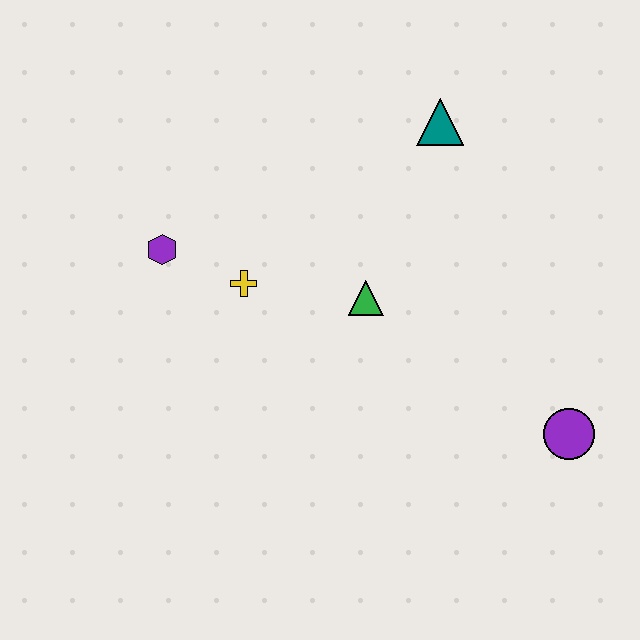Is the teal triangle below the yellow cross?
No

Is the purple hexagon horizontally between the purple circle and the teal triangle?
No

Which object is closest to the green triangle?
The yellow cross is closest to the green triangle.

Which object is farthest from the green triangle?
The purple circle is farthest from the green triangle.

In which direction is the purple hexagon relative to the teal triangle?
The purple hexagon is to the left of the teal triangle.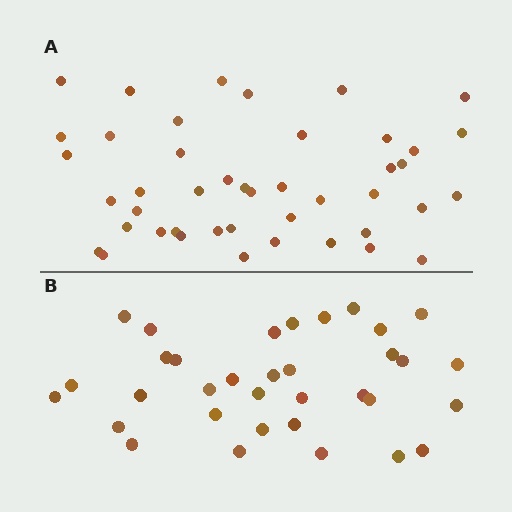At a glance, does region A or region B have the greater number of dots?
Region A (the top region) has more dots.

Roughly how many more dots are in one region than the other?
Region A has roughly 10 or so more dots than region B.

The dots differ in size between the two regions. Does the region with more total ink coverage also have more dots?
No. Region B has more total ink coverage because its dots are larger, but region A actually contains more individual dots. Total area can be misleading — the number of items is what matters here.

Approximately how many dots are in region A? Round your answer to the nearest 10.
About 40 dots. (The exact count is 44, which rounds to 40.)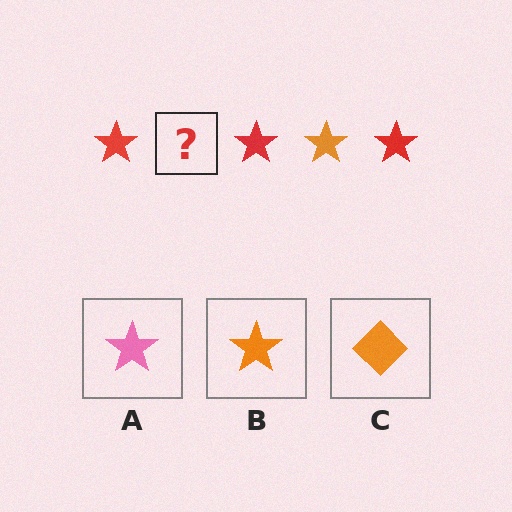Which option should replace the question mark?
Option B.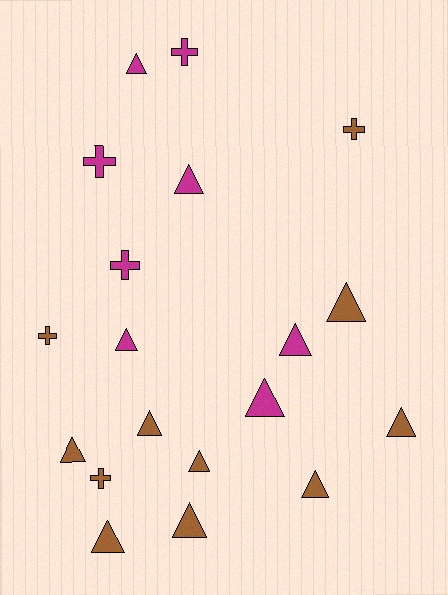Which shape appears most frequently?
Triangle, with 13 objects.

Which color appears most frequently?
Brown, with 11 objects.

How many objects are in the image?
There are 19 objects.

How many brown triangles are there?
There are 8 brown triangles.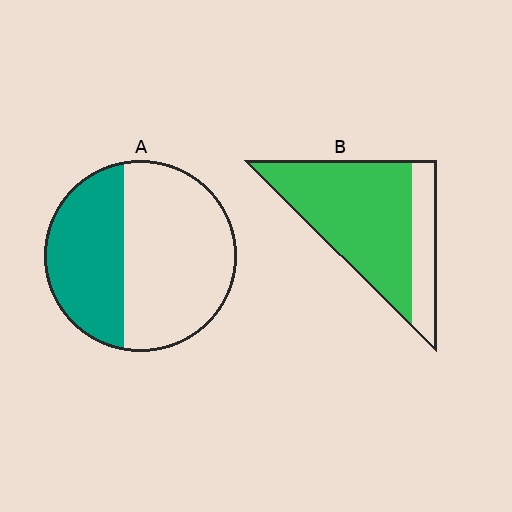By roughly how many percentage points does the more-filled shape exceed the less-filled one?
By roughly 35 percentage points (B over A).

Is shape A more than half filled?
No.